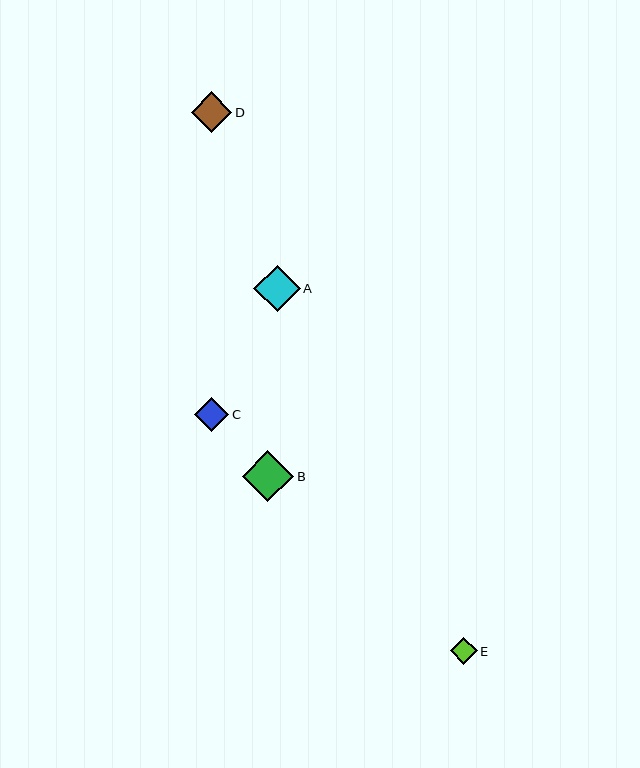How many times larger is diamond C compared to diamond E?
Diamond C is approximately 1.3 times the size of diamond E.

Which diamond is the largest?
Diamond B is the largest with a size of approximately 51 pixels.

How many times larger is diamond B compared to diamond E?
Diamond B is approximately 1.9 times the size of diamond E.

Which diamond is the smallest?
Diamond E is the smallest with a size of approximately 27 pixels.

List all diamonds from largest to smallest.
From largest to smallest: B, A, D, C, E.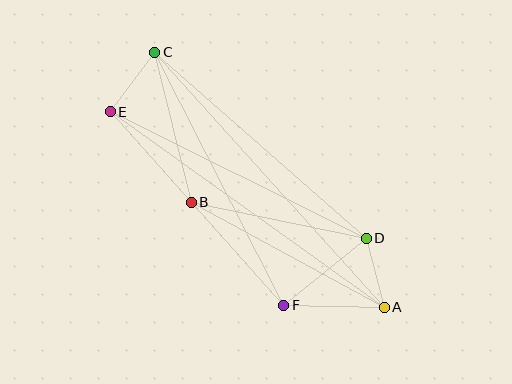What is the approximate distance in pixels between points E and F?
The distance between E and F is approximately 260 pixels.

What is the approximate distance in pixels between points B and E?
The distance between B and E is approximately 122 pixels.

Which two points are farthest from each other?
Points A and C are farthest from each other.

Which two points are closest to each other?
Points A and D are closest to each other.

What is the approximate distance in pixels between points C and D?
The distance between C and D is approximately 282 pixels.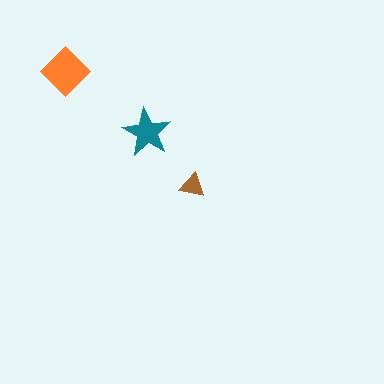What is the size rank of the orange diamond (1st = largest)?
1st.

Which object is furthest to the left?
The orange diamond is leftmost.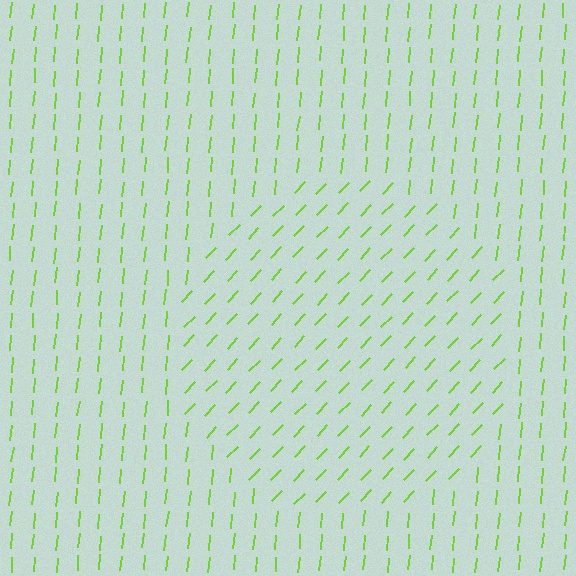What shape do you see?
I see a circle.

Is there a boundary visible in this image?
Yes, there is a texture boundary formed by a change in line orientation.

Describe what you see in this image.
The image is filled with small lime line segments. A circle region in the image has lines oriented differently from the surrounding lines, creating a visible texture boundary.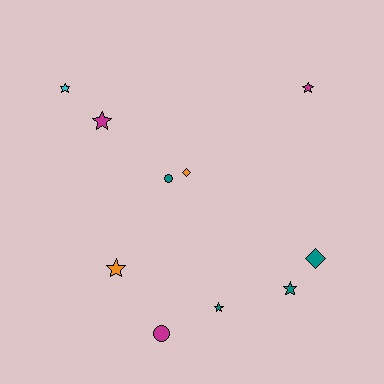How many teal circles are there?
There is 1 teal circle.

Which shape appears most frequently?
Star, with 6 objects.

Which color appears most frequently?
Teal, with 4 objects.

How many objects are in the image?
There are 10 objects.